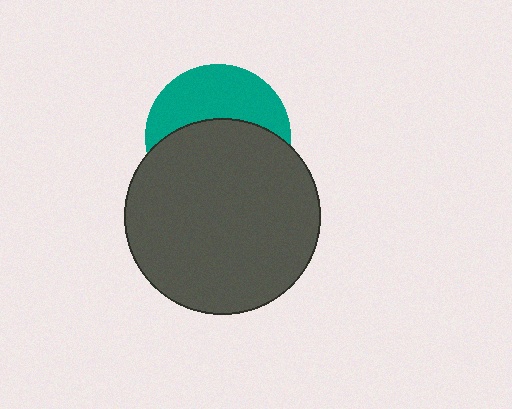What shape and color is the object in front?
The object in front is a dark gray circle.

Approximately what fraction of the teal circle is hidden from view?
Roughly 58% of the teal circle is hidden behind the dark gray circle.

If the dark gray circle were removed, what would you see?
You would see the complete teal circle.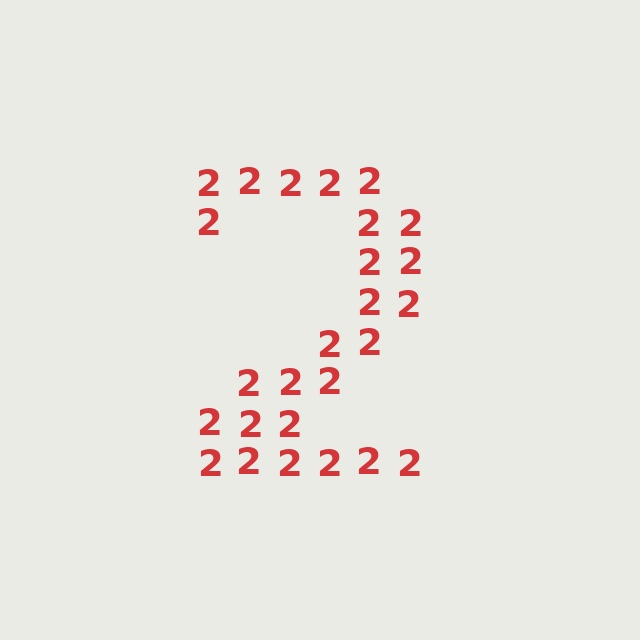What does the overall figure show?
The overall figure shows the digit 2.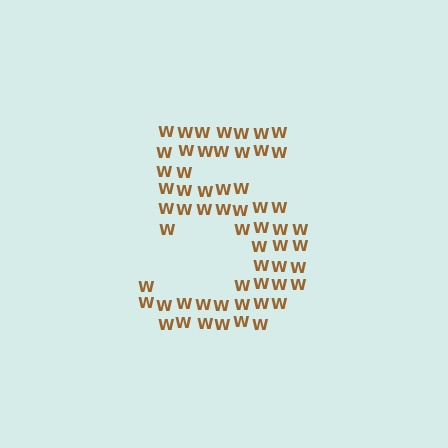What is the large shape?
The large shape is the digit 5.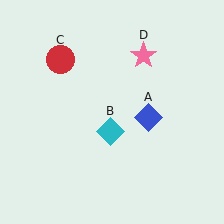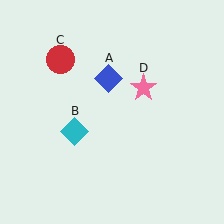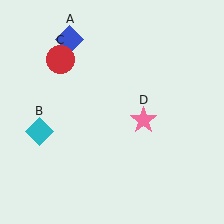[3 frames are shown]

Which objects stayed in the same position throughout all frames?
Red circle (object C) remained stationary.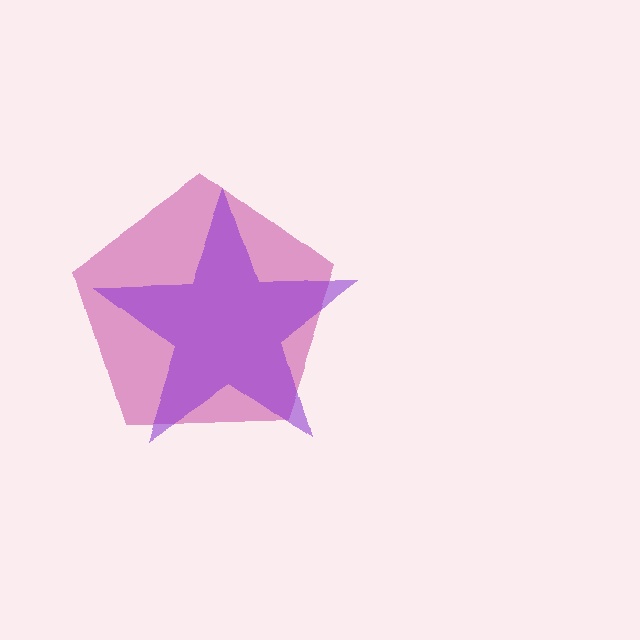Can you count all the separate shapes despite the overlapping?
Yes, there are 2 separate shapes.